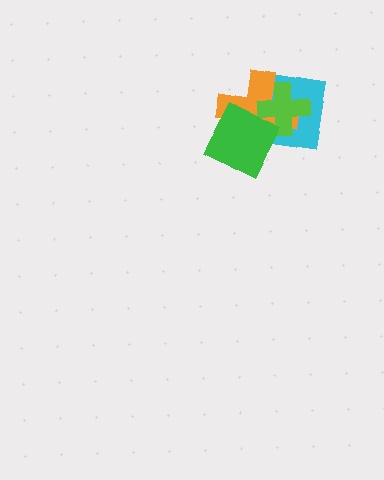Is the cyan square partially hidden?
Yes, it is partially covered by another shape.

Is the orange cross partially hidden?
Yes, it is partially covered by another shape.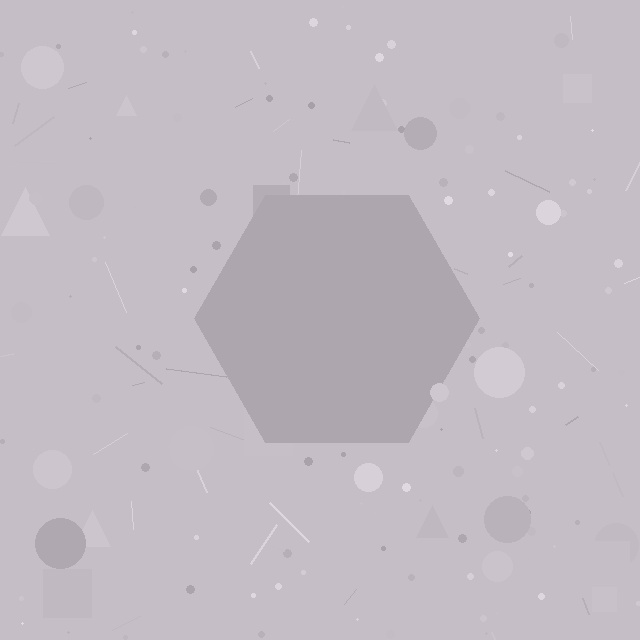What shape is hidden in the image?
A hexagon is hidden in the image.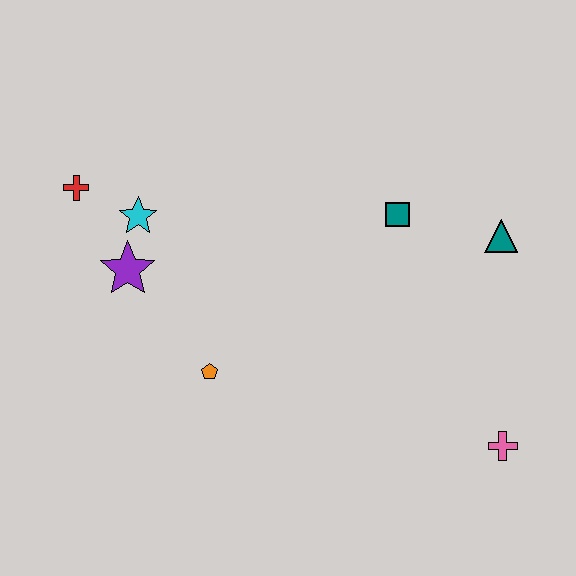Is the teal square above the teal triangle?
Yes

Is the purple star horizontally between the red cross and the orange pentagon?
Yes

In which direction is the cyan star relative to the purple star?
The cyan star is above the purple star.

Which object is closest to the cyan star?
The purple star is closest to the cyan star.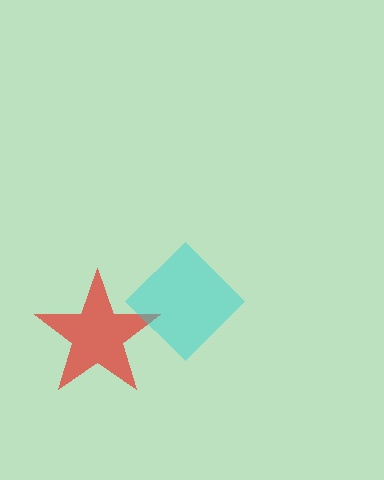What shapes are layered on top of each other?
The layered shapes are: a red star, a cyan diamond.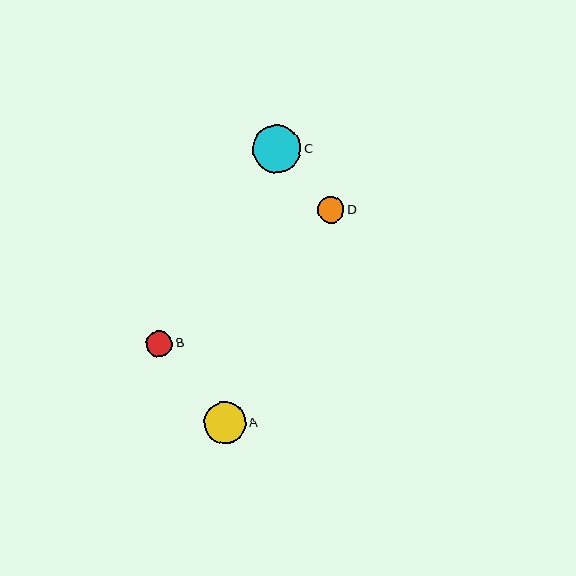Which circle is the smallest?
Circle B is the smallest with a size of approximately 26 pixels.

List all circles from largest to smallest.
From largest to smallest: C, A, D, B.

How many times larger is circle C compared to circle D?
Circle C is approximately 1.8 times the size of circle D.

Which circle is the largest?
Circle C is the largest with a size of approximately 48 pixels.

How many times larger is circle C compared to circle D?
Circle C is approximately 1.8 times the size of circle D.